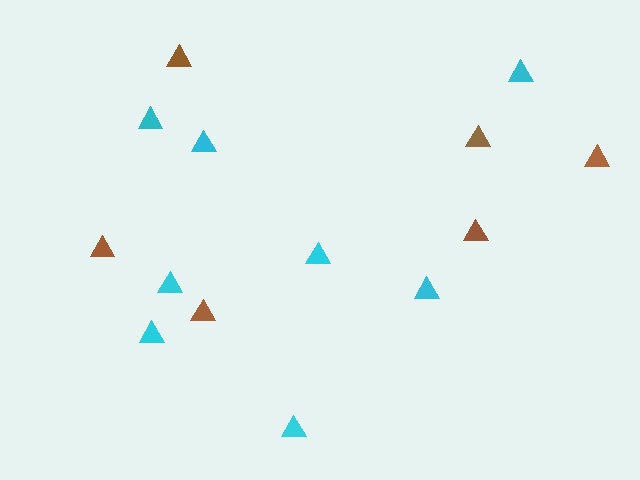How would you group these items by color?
There are 2 groups: one group of cyan triangles (8) and one group of brown triangles (6).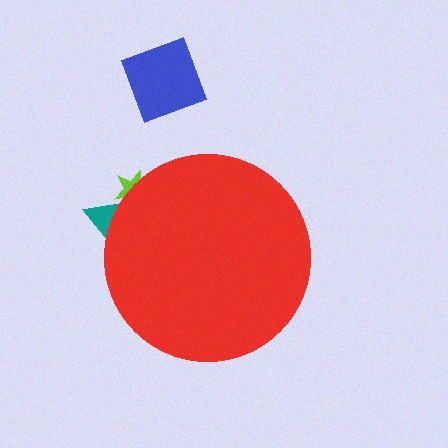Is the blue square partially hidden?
No, the blue square is fully visible.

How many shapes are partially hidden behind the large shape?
2 shapes are partially hidden.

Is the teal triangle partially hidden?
Yes, the teal triangle is partially hidden behind the red circle.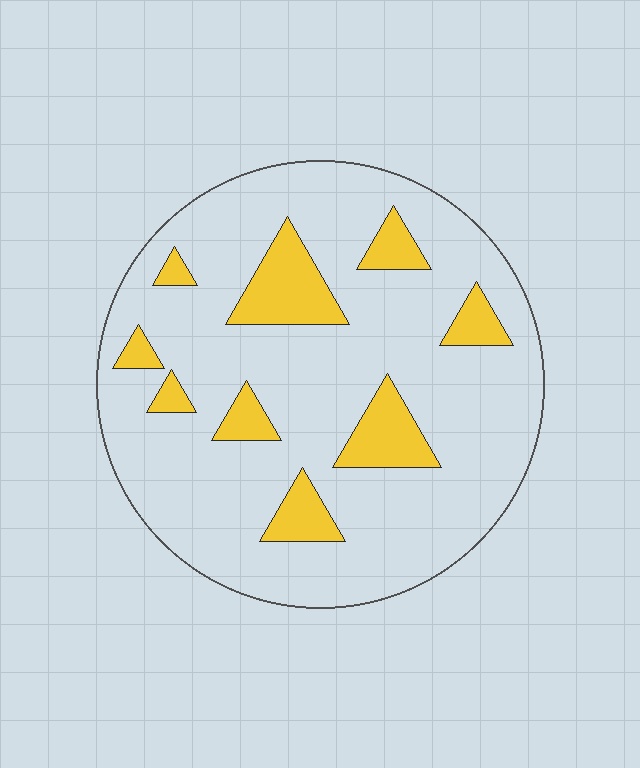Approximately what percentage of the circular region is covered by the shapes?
Approximately 15%.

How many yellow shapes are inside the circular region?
9.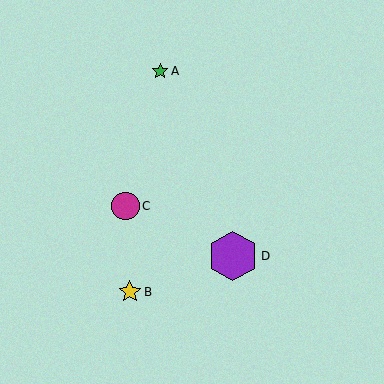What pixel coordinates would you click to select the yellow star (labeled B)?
Click at (130, 292) to select the yellow star B.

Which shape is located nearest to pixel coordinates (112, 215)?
The magenta circle (labeled C) at (126, 206) is nearest to that location.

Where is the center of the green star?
The center of the green star is at (160, 71).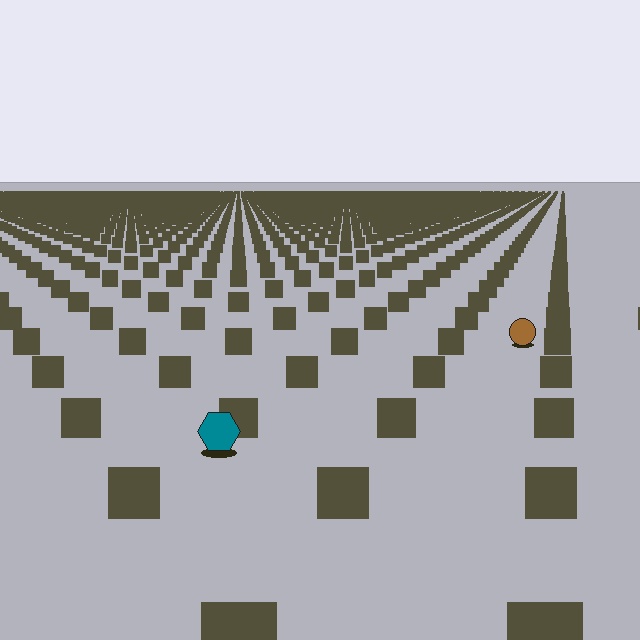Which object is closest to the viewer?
The teal hexagon is closest. The texture marks near it are larger and more spread out.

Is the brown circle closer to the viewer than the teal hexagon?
No. The teal hexagon is closer — you can tell from the texture gradient: the ground texture is coarser near it.